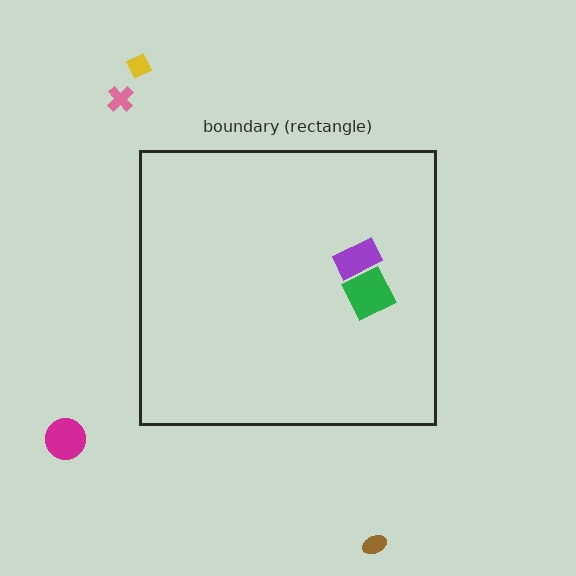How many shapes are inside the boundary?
2 inside, 4 outside.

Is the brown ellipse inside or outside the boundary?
Outside.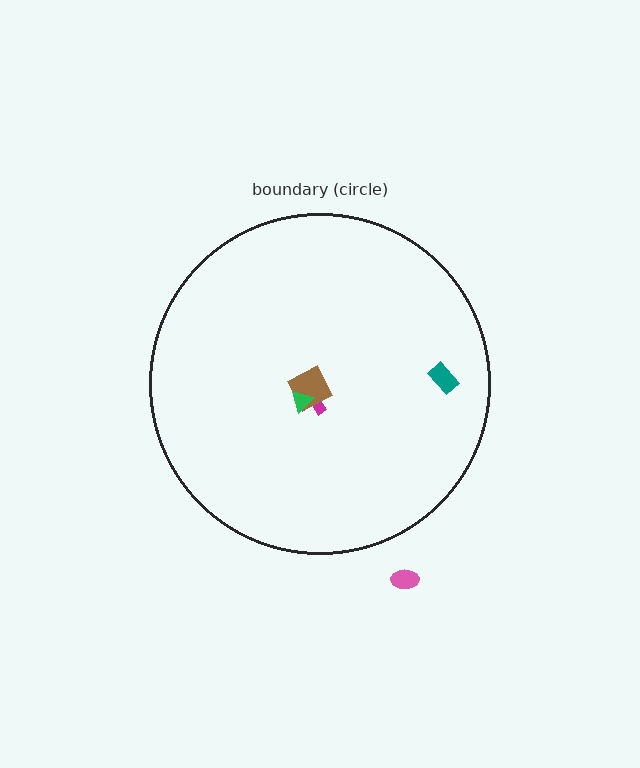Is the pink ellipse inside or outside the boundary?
Outside.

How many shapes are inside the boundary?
4 inside, 1 outside.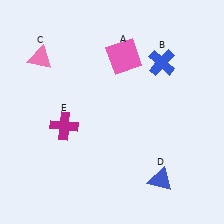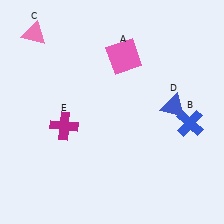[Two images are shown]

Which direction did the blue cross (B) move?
The blue cross (B) moved down.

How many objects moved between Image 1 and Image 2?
3 objects moved between the two images.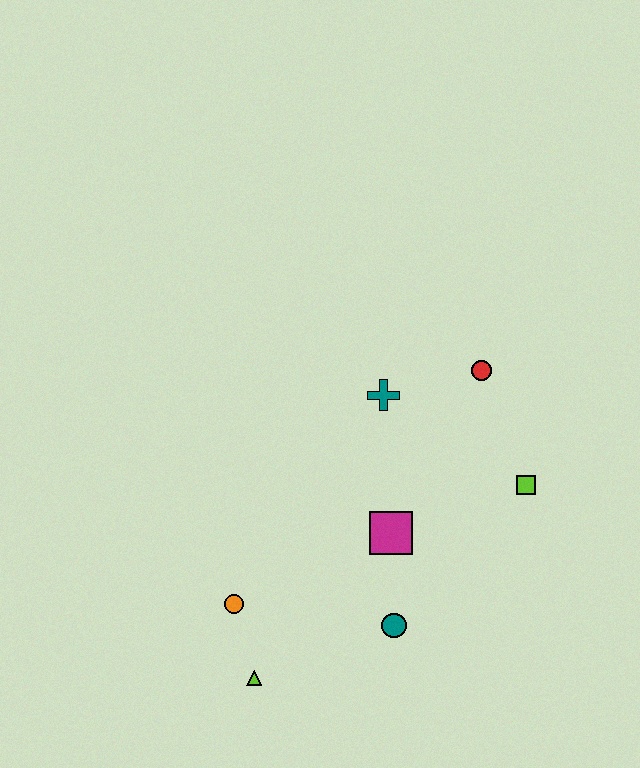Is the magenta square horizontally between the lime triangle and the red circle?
Yes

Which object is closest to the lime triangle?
The orange circle is closest to the lime triangle.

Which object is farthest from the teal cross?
The lime triangle is farthest from the teal cross.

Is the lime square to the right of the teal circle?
Yes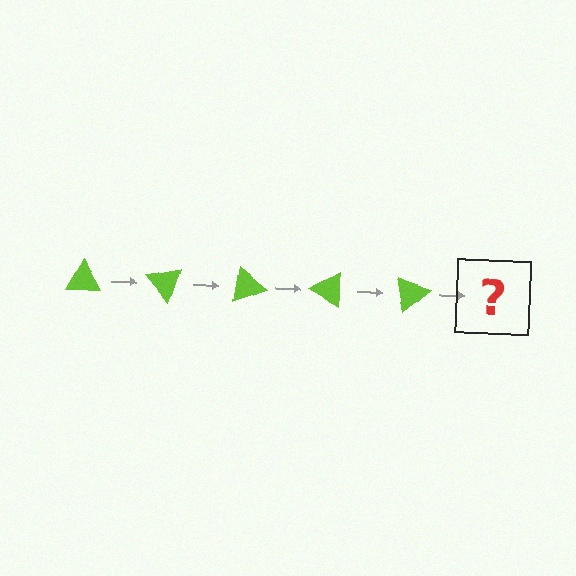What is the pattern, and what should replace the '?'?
The pattern is that the triangle rotates 50 degrees each step. The '?' should be a lime triangle rotated 250 degrees.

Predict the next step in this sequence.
The next step is a lime triangle rotated 250 degrees.